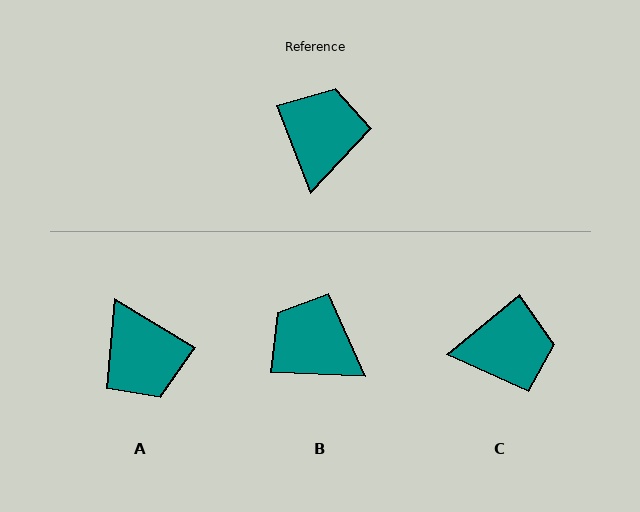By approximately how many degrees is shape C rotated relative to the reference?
Approximately 71 degrees clockwise.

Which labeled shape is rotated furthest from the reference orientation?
A, about 142 degrees away.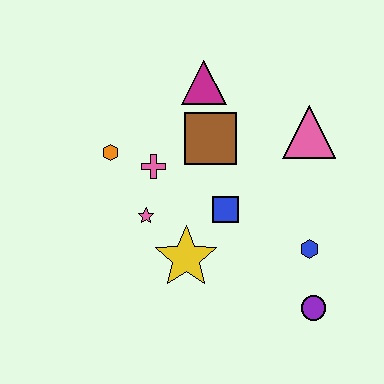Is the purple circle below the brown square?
Yes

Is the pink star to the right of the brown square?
No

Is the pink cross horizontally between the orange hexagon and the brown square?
Yes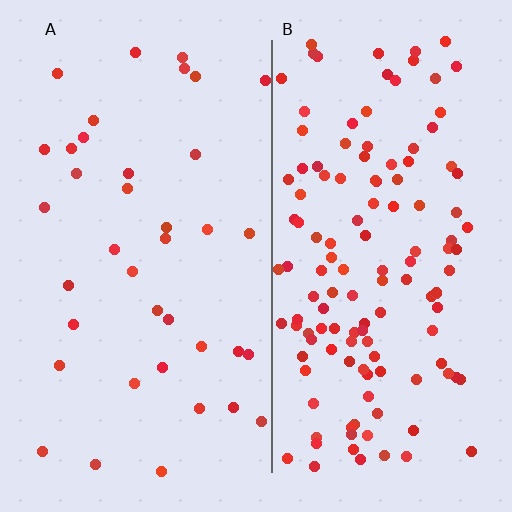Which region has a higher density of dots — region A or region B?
B (the right).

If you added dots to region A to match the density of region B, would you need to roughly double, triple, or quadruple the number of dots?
Approximately quadruple.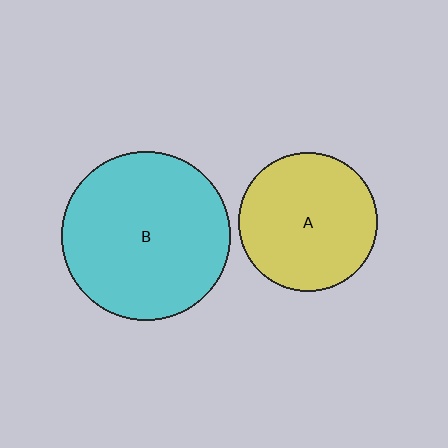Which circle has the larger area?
Circle B (cyan).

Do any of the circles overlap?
No, none of the circles overlap.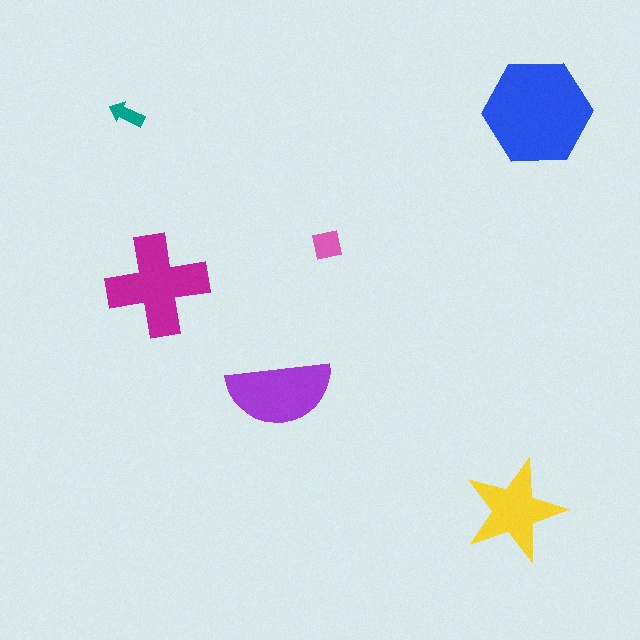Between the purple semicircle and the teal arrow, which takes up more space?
The purple semicircle.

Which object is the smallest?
The teal arrow.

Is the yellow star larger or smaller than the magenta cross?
Smaller.